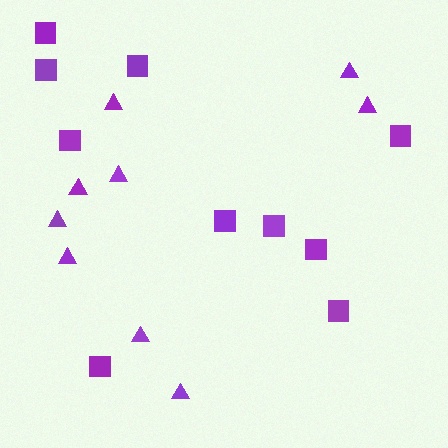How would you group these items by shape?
There are 2 groups: one group of triangles (9) and one group of squares (10).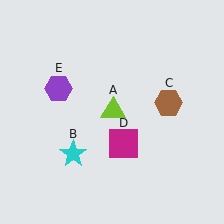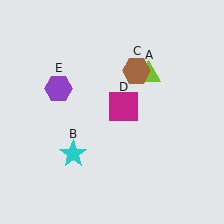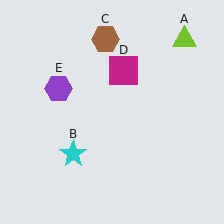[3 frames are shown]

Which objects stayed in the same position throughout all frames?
Cyan star (object B) and purple hexagon (object E) remained stationary.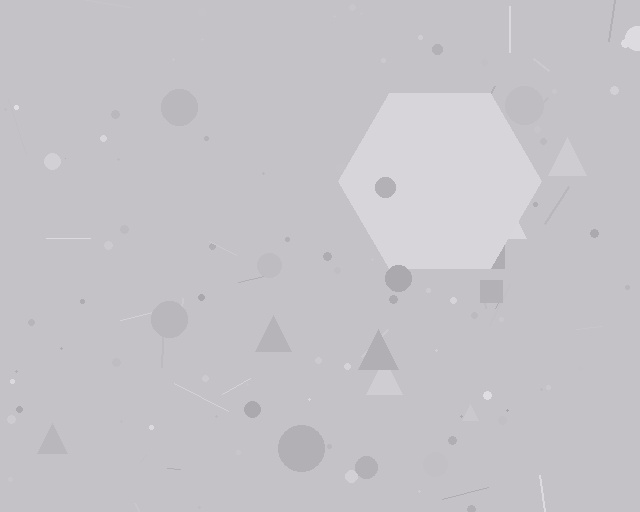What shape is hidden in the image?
A hexagon is hidden in the image.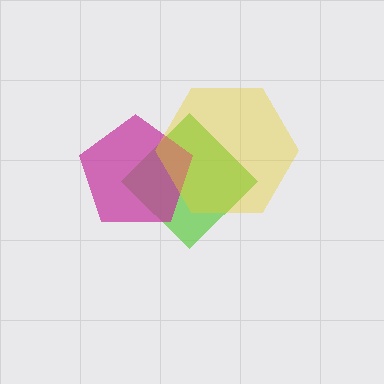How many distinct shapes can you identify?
There are 3 distinct shapes: a lime diamond, a magenta pentagon, a yellow hexagon.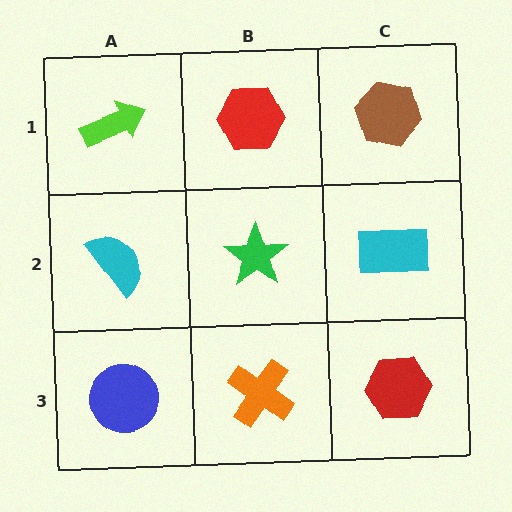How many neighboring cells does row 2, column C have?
3.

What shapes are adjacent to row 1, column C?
A cyan rectangle (row 2, column C), a red hexagon (row 1, column B).